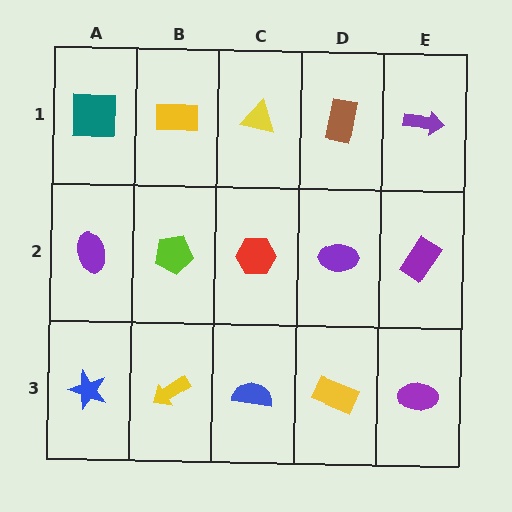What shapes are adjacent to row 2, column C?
A yellow triangle (row 1, column C), a blue semicircle (row 3, column C), a lime pentagon (row 2, column B), a purple ellipse (row 2, column D).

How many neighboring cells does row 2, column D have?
4.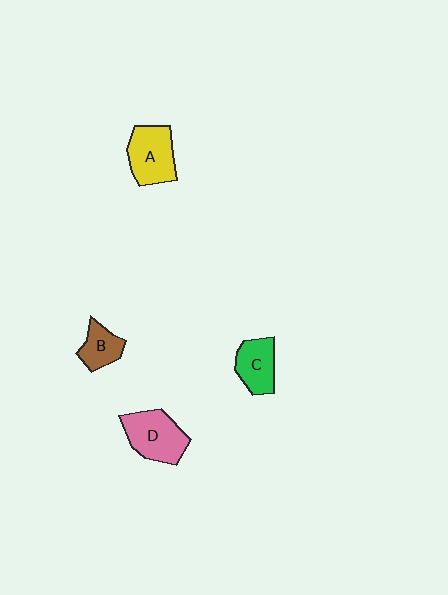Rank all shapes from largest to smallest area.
From largest to smallest: D (pink), A (yellow), C (green), B (brown).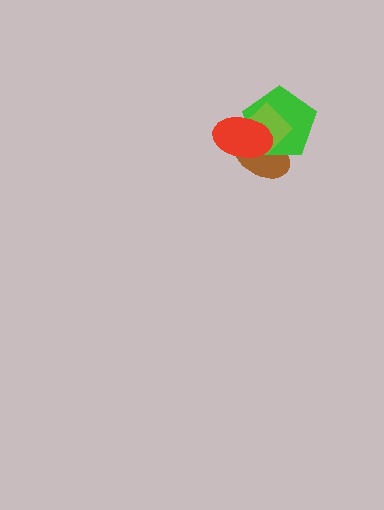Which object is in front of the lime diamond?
The red ellipse is in front of the lime diamond.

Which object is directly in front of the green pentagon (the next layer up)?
The lime diamond is directly in front of the green pentagon.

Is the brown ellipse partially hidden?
Yes, it is partially covered by another shape.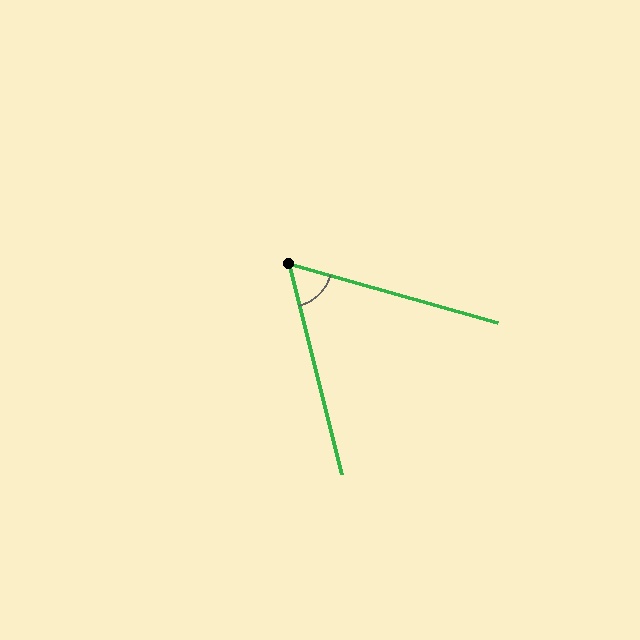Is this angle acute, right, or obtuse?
It is acute.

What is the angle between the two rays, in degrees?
Approximately 60 degrees.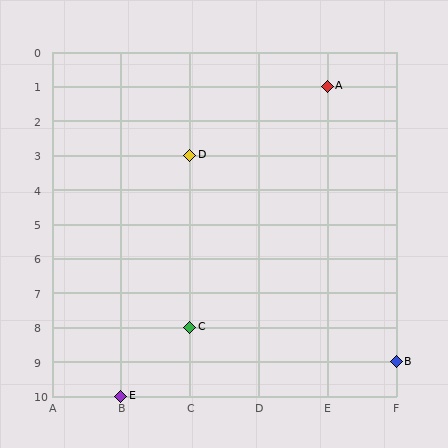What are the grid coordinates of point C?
Point C is at grid coordinates (C, 8).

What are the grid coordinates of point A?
Point A is at grid coordinates (E, 1).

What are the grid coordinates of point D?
Point D is at grid coordinates (C, 3).